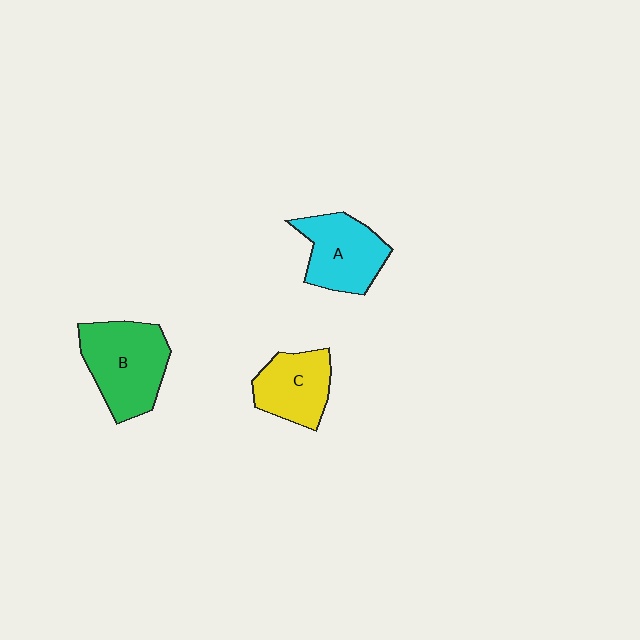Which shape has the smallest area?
Shape C (yellow).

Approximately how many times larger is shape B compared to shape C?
Approximately 1.4 times.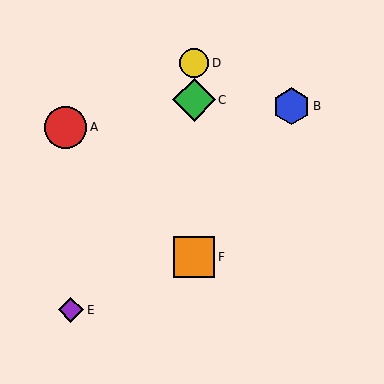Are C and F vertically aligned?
Yes, both are at x≈194.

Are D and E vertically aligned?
No, D is at x≈194 and E is at x≈71.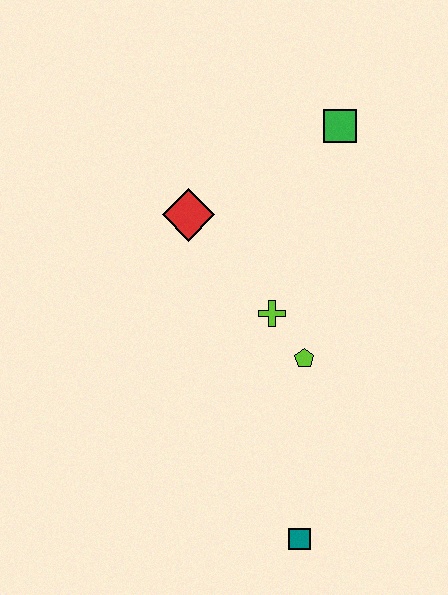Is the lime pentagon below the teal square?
No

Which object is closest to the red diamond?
The lime cross is closest to the red diamond.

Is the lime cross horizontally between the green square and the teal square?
No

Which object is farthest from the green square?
The teal square is farthest from the green square.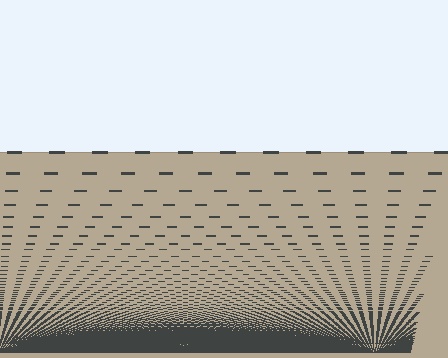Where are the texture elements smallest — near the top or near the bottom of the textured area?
Near the bottom.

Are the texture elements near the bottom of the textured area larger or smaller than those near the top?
Smaller. The gradient is inverted — elements near the bottom are smaller and denser.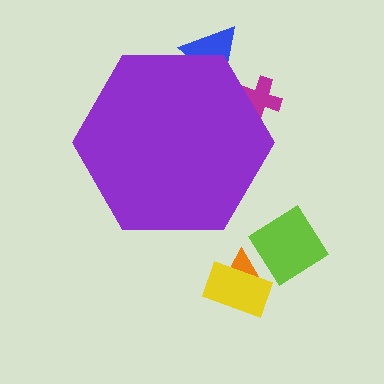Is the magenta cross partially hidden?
Yes, the magenta cross is partially hidden behind the purple hexagon.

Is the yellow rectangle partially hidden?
No, the yellow rectangle is fully visible.